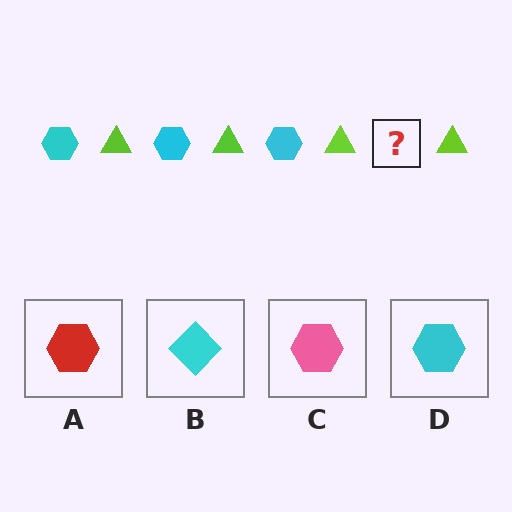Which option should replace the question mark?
Option D.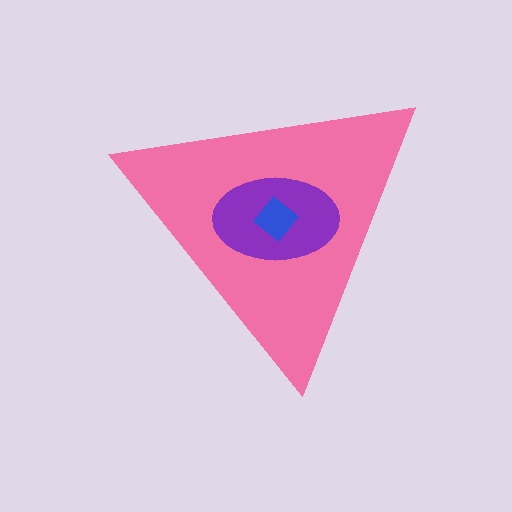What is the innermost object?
The blue diamond.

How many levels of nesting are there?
3.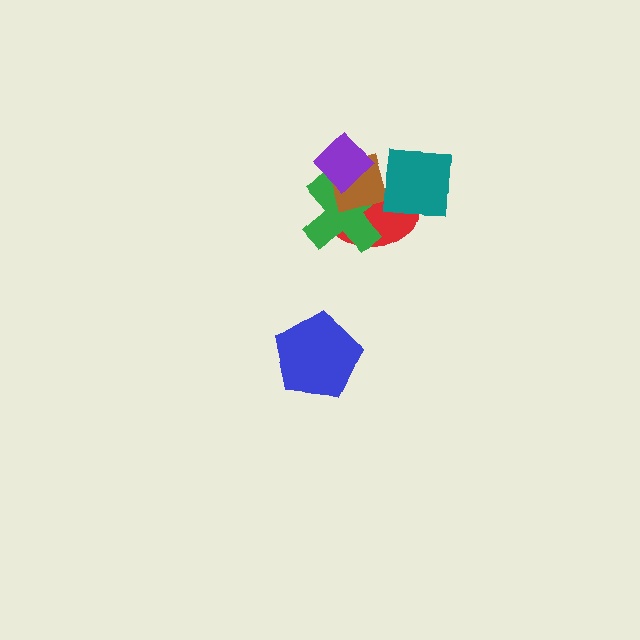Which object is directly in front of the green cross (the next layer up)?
The brown diamond is directly in front of the green cross.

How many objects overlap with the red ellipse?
4 objects overlap with the red ellipse.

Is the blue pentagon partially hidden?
No, no other shape covers it.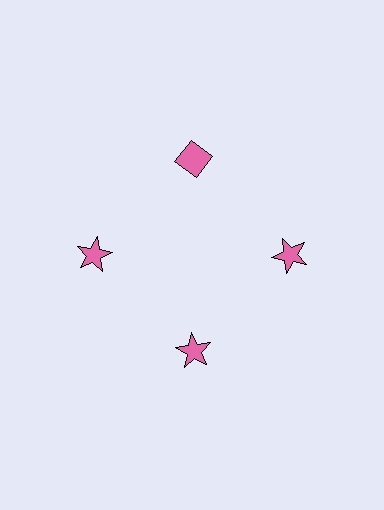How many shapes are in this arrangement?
There are 4 shapes arranged in a ring pattern.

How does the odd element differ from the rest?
It has a different shape: diamond instead of star.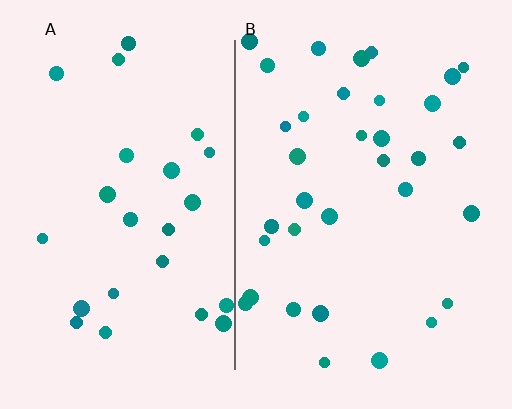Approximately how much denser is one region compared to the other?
Approximately 1.4× — region B over region A.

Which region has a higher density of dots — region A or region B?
B (the right).